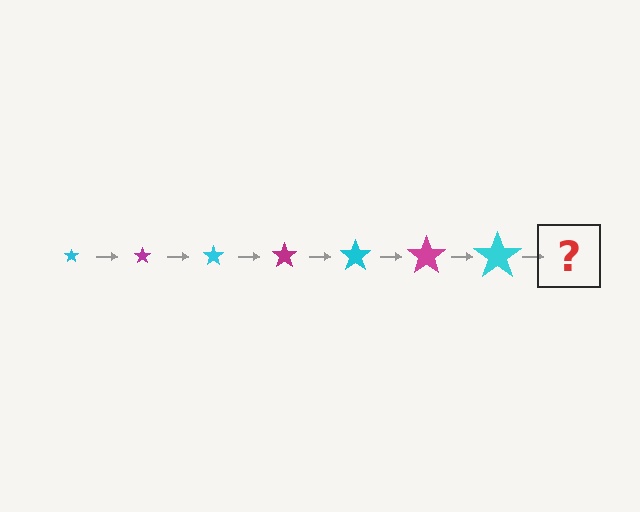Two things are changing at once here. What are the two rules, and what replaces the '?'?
The two rules are that the star grows larger each step and the color cycles through cyan and magenta. The '?' should be a magenta star, larger than the previous one.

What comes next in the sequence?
The next element should be a magenta star, larger than the previous one.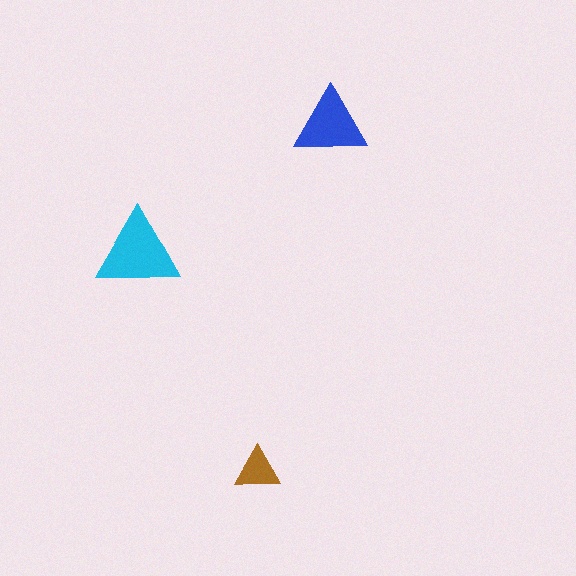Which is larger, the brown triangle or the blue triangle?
The blue one.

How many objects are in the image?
There are 3 objects in the image.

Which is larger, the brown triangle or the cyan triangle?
The cyan one.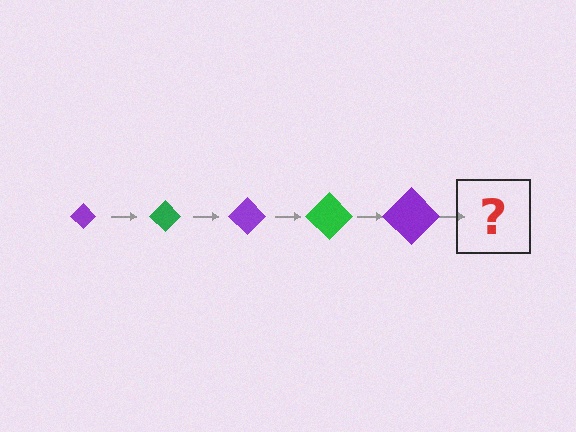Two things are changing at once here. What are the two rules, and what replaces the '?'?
The two rules are that the diamond grows larger each step and the color cycles through purple and green. The '?' should be a green diamond, larger than the previous one.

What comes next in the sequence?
The next element should be a green diamond, larger than the previous one.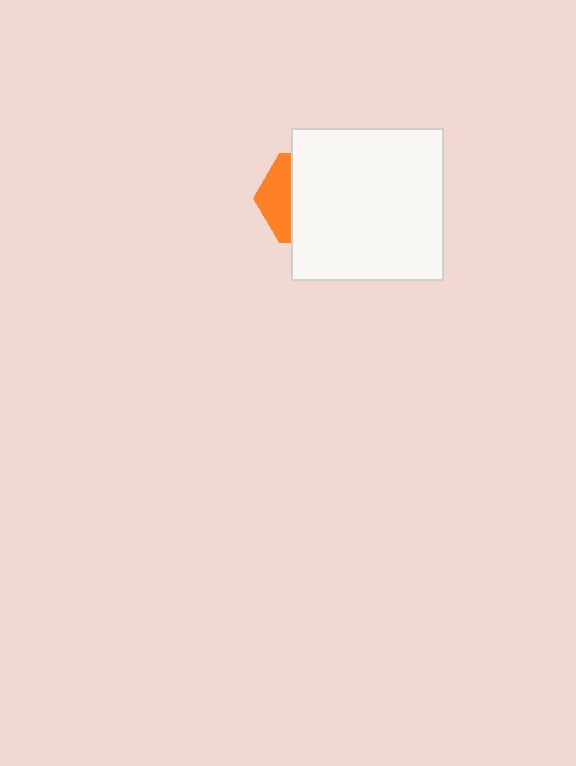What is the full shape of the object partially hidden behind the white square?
The partially hidden object is an orange hexagon.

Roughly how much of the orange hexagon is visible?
A small part of it is visible (roughly 33%).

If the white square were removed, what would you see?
You would see the complete orange hexagon.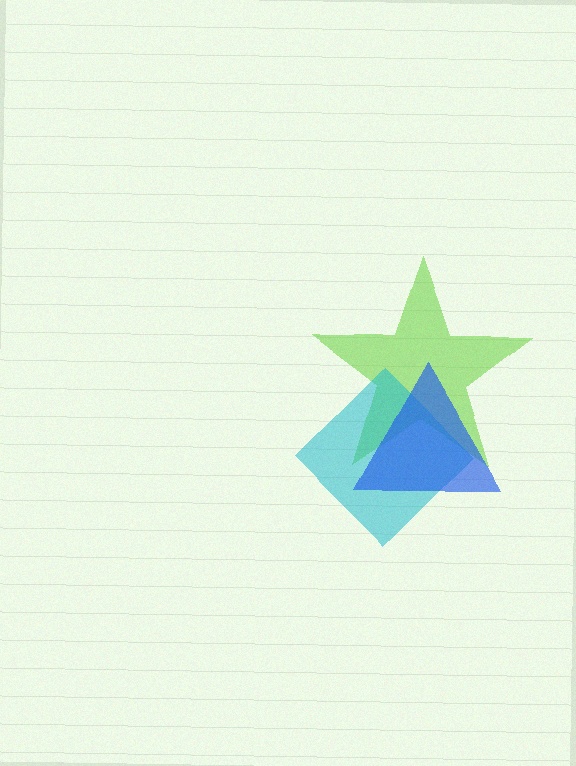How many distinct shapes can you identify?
There are 3 distinct shapes: a lime star, a cyan diamond, a blue triangle.